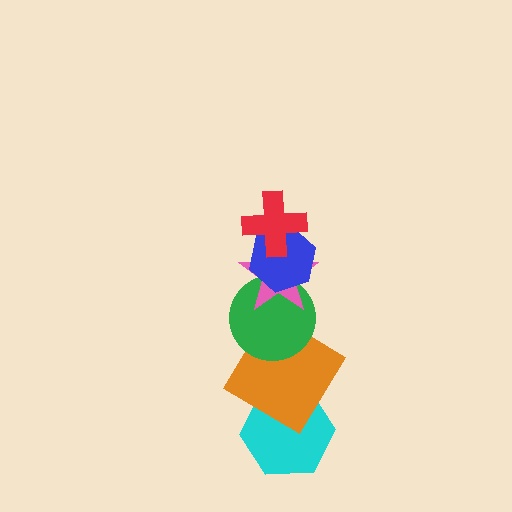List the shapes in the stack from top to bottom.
From top to bottom: the red cross, the blue hexagon, the pink star, the green circle, the orange diamond, the cyan hexagon.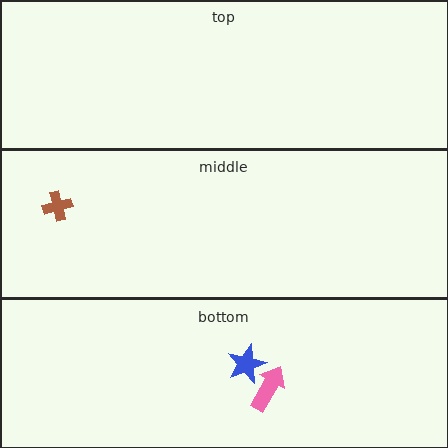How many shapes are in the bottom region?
2.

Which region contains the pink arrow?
The bottom region.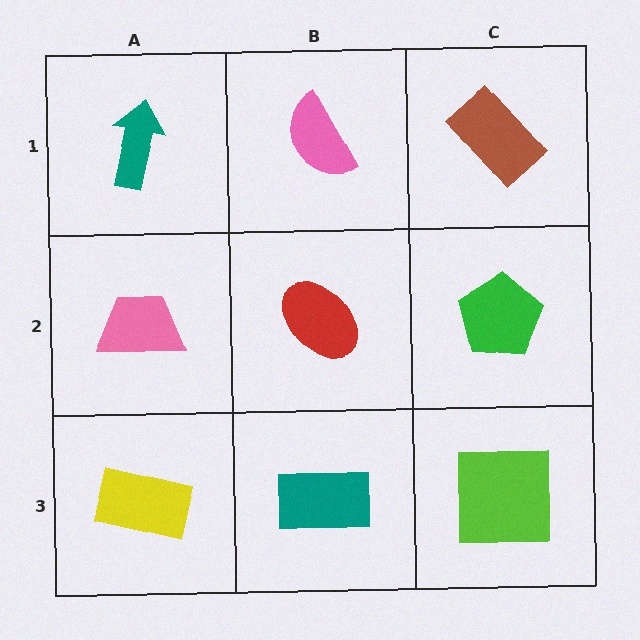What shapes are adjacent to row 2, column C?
A brown rectangle (row 1, column C), a lime square (row 3, column C), a red ellipse (row 2, column B).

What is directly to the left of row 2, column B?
A pink trapezoid.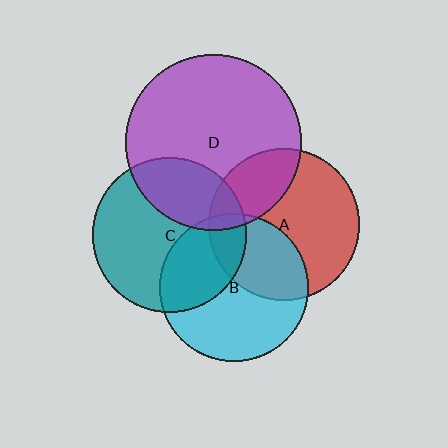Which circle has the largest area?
Circle D (purple).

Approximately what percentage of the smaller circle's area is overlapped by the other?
Approximately 25%.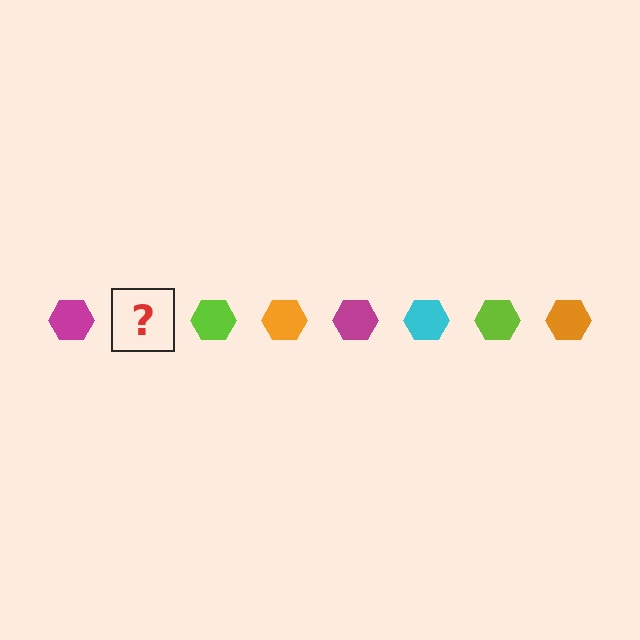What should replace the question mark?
The question mark should be replaced with a cyan hexagon.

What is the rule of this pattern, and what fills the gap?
The rule is that the pattern cycles through magenta, cyan, lime, orange hexagons. The gap should be filled with a cyan hexagon.